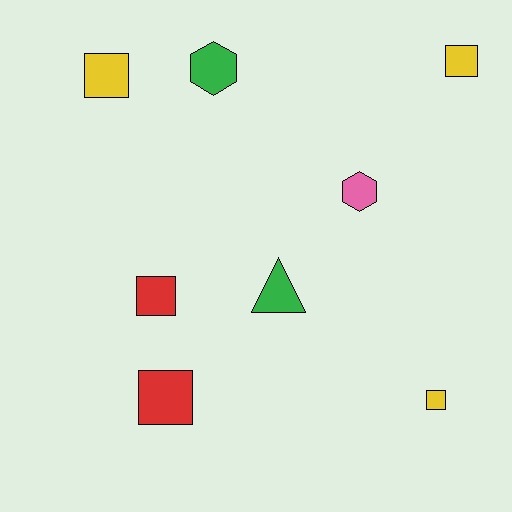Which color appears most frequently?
Yellow, with 3 objects.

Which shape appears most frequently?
Square, with 5 objects.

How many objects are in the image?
There are 8 objects.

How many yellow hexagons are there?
There are no yellow hexagons.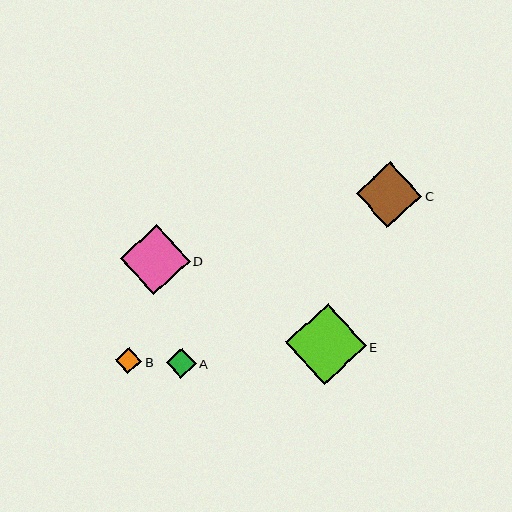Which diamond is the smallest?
Diamond B is the smallest with a size of approximately 26 pixels.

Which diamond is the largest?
Diamond E is the largest with a size of approximately 80 pixels.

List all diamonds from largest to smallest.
From largest to smallest: E, D, C, A, B.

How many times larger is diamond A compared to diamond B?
Diamond A is approximately 1.1 times the size of diamond B.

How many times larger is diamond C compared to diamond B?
Diamond C is approximately 2.5 times the size of diamond B.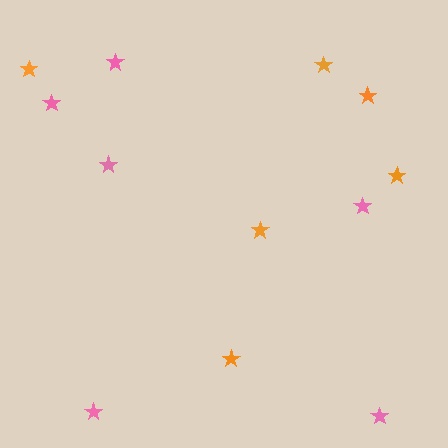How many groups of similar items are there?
There are 2 groups: one group of orange stars (6) and one group of pink stars (6).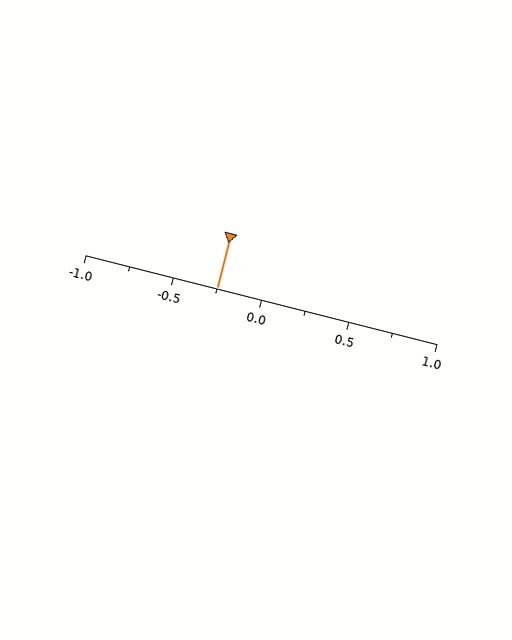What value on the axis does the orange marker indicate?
The marker indicates approximately -0.25.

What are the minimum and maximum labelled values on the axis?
The axis runs from -1.0 to 1.0.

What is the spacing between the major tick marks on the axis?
The major ticks are spaced 0.5 apart.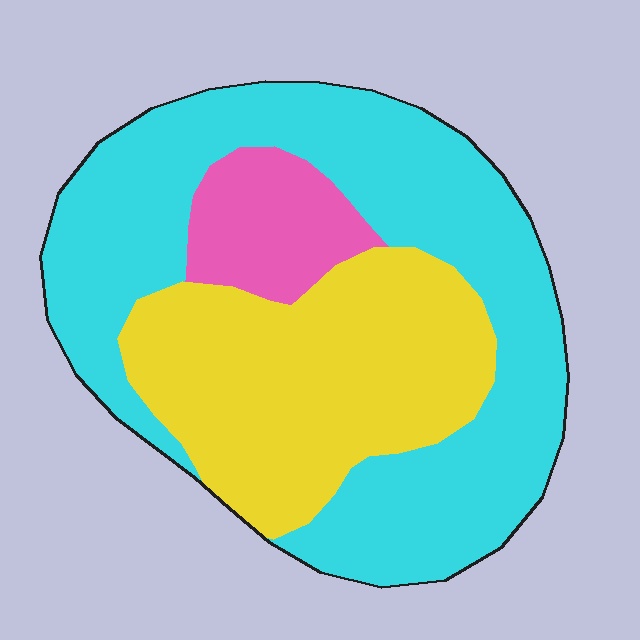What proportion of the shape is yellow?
Yellow covers roughly 35% of the shape.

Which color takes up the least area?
Pink, at roughly 10%.